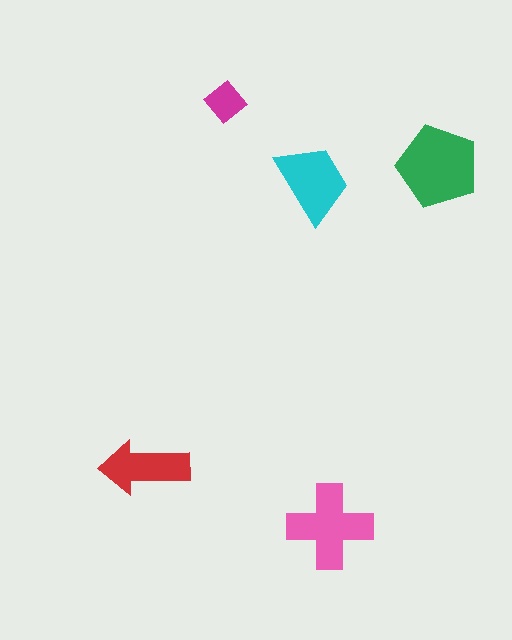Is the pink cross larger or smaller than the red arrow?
Larger.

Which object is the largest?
The green pentagon.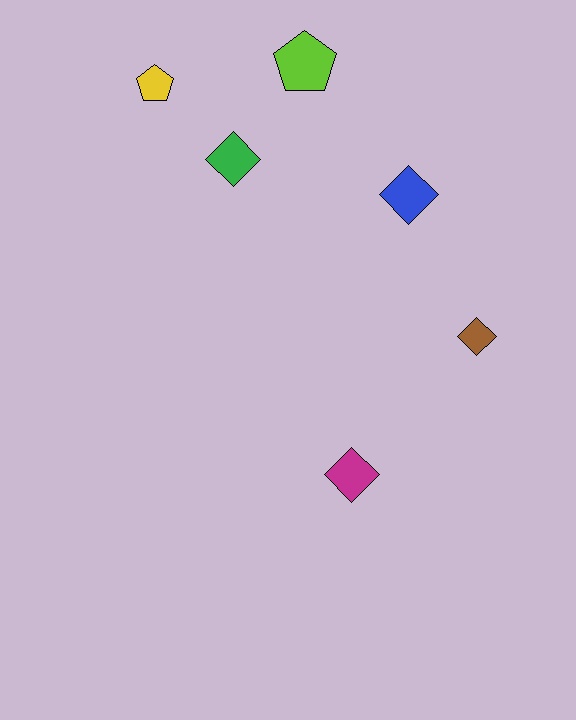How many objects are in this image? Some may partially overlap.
There are 6 objects.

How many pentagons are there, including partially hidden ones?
There are 2 pentagons.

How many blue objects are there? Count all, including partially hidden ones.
There is 1 blue object.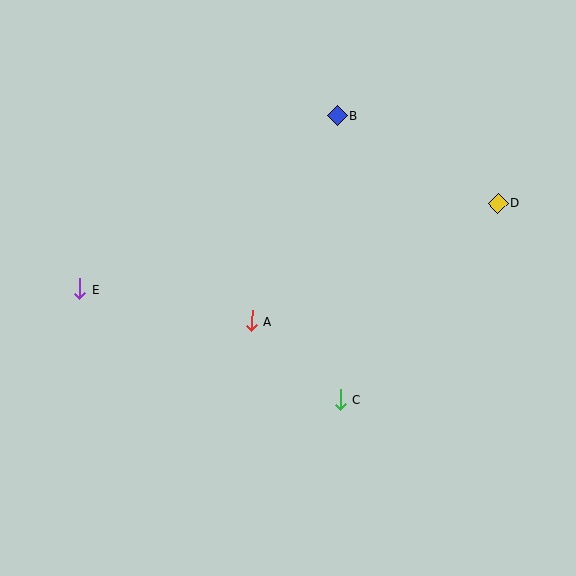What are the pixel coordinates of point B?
Point B is at (337, 116).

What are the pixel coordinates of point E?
Point E is at (79, 289).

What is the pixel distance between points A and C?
The distance between A and C is 118 pixels.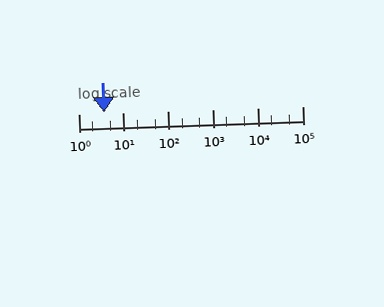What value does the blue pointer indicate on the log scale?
The pointer indicates approximately 3.8.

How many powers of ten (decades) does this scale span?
The scale spans 5 decades, from 1 to 100000.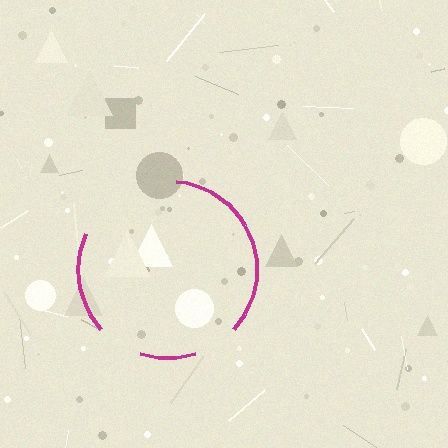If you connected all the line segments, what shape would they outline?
They would outline a circle.